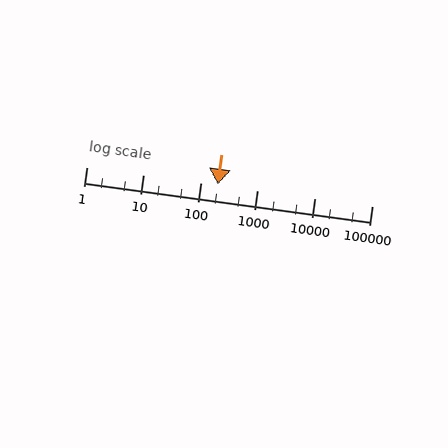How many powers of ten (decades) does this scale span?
The scale spans 5 decades, from 1 to 100000.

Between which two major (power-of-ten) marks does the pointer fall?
The pointer is between 100 and 1000.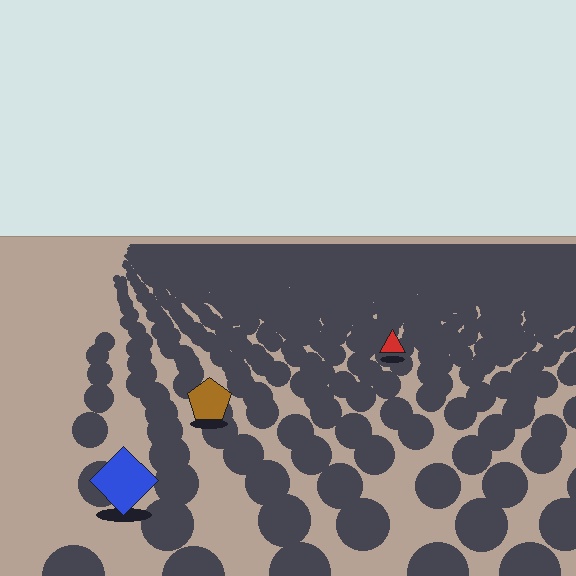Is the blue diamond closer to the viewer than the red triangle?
Yes. The blue diamond is closer — you can tell from the texture gradient: the ground texture is coarser near it.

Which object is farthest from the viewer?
The red triangle is farthest from the viewer. It appears smaller and the ground texture around it is denser.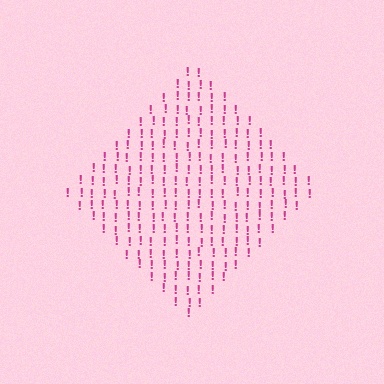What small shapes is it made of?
It is made of small exclamation marks.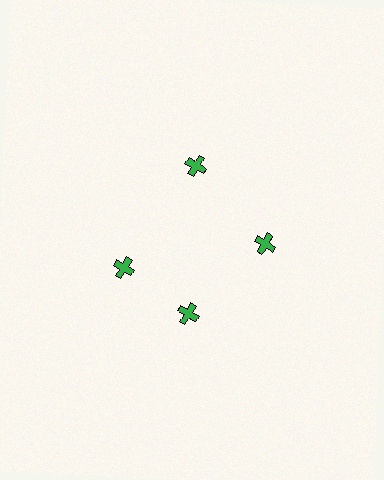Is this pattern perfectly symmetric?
No. The 4 green crosses are arranged in a ring, but one element near the 9 o'clock position is rotated out of alignment along the ring, breaking the 4-fold rotational symmetry.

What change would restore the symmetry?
The symmetry would be restored by rotating it back into even spacing with its neighbors so that all 4 crosses sit at equal angles and equal distance from the center.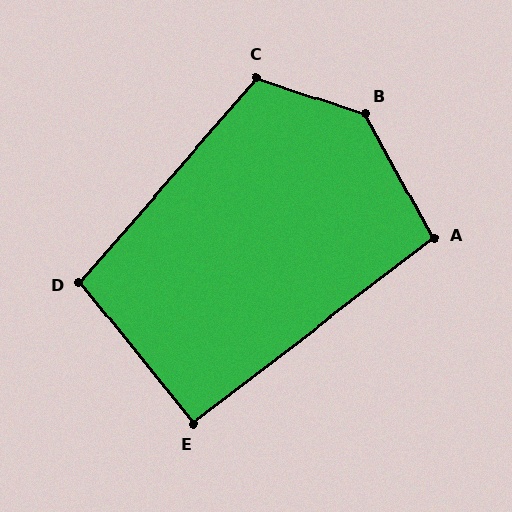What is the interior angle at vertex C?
Approximately 112 degrees (obtuse).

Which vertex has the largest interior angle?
B, at approximately 138 degrees.